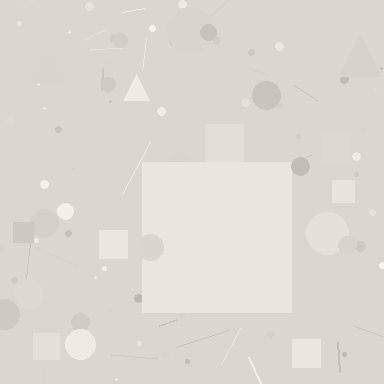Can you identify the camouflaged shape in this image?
The camouflaged shape is a square.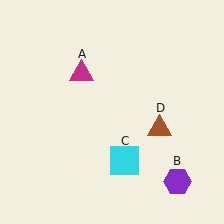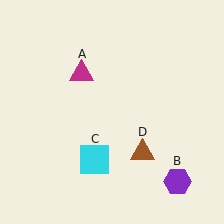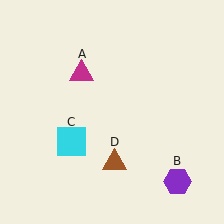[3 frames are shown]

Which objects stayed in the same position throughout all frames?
Magenta triangle (object A) and purple hexagon (object B) remained stationary.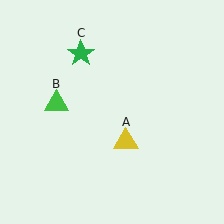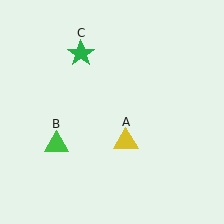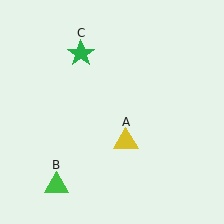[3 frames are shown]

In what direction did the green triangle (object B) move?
The green triangle (object B) moved down.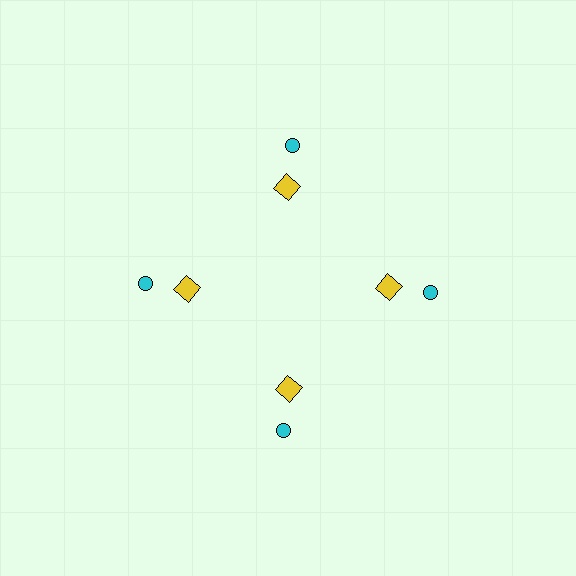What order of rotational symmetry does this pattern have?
This pattern has 4-fold rotational symmetry.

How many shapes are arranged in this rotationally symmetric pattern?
There are 8 shapes, arranged in 4 groups of 2.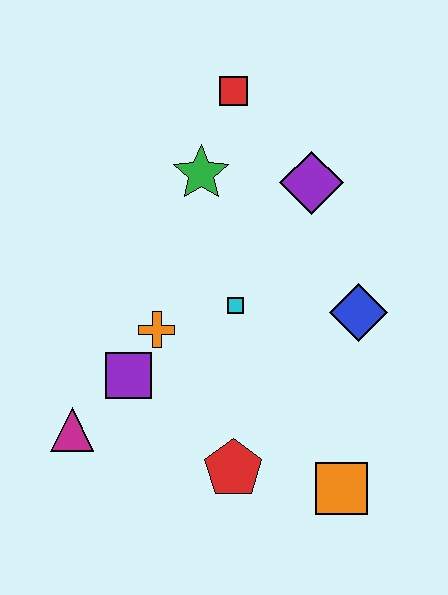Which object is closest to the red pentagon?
The orange square is closest to the red pentagon.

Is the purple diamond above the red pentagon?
Yes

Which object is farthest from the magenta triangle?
The red square is farthest from the magenta triangle.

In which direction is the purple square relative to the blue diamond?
The purple square is to the left of the blue diamond.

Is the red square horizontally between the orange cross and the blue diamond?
Yes